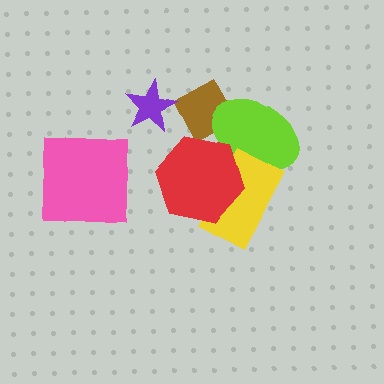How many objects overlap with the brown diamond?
3 objects overlap with the brown diamond.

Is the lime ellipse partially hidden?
Yes, it is partially covered by another shape.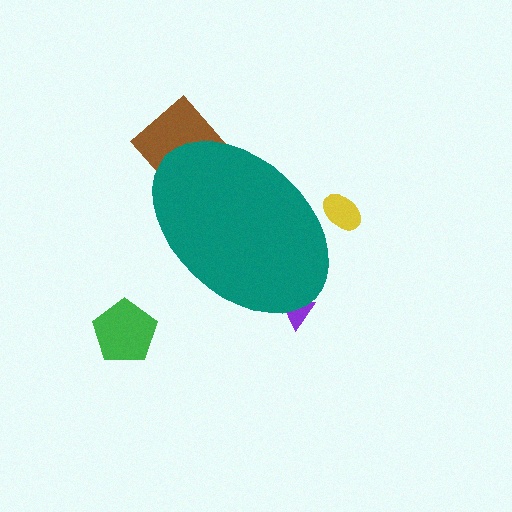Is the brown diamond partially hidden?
Yes, the brown diamond is partially hidden behind the teal ellipse.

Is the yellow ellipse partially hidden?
Yes, the yellow ellipse is partially hidden behind the teal ellipse.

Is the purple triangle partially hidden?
Yes, the purple triangle is partially hidden behind the teal ellipse.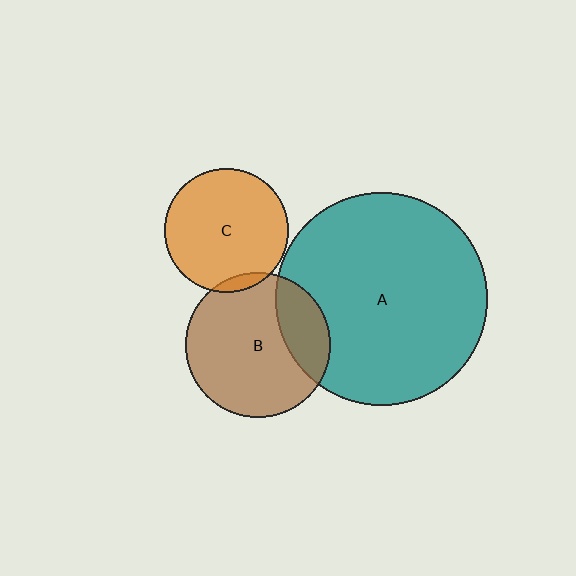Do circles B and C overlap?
Yes.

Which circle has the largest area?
Circle A (teal).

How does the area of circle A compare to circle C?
Approximately 2.9 times.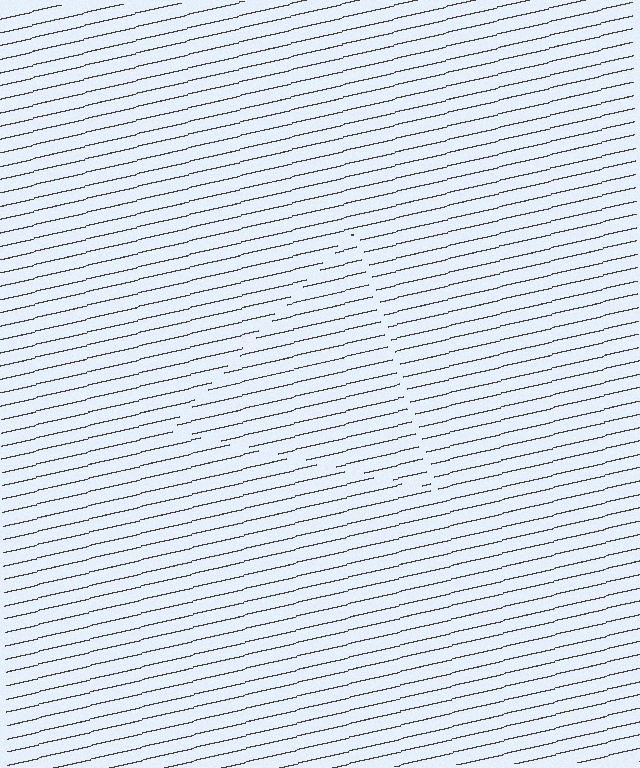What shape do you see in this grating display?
An illusory triangle. The interior of the shape contains the same grating, shifted by half a period — the contour is defined by the phase discontinuity where line-ends from the inner and outer gratings abut.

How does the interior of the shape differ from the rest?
The interior of the shape contains the same grating, shifted by half a period — the contour is defined by the phase discontinuity where line-ends from the inner and outer gratings abut.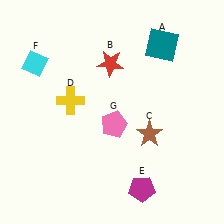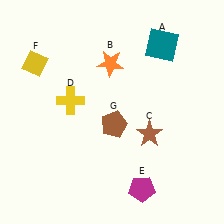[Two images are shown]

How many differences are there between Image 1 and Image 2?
There are 3 differences between the two images.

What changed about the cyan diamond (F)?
In Image 1, F is cyan. In Image 2, it changed to yellow.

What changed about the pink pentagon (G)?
In Image 1, G is pink. In Image 2, it changed to brown.